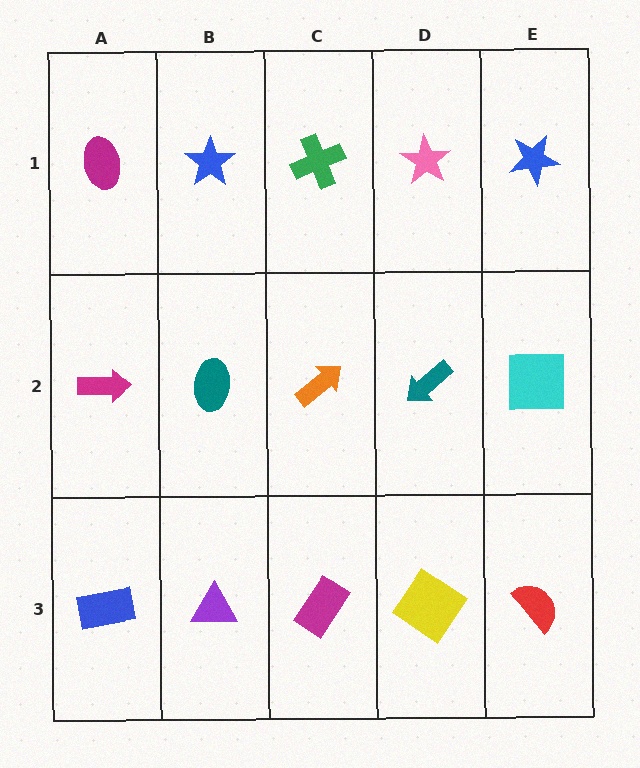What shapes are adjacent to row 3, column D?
A teal arrow (row 2, column D), a magenta rectangle (row 3, column C), a red semicircle (row 3, column E).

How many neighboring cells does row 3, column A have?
2.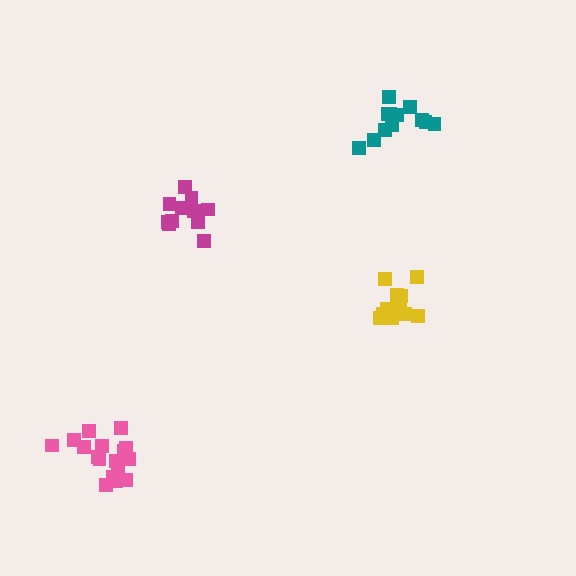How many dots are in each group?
Group 1: 12 dots, Group 2: 13 dots, Group 3: 17 dots, Group 4: 13 dots (55 total).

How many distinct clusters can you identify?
There are 4 distinct clusters.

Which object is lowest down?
The pink cluster is bottommost.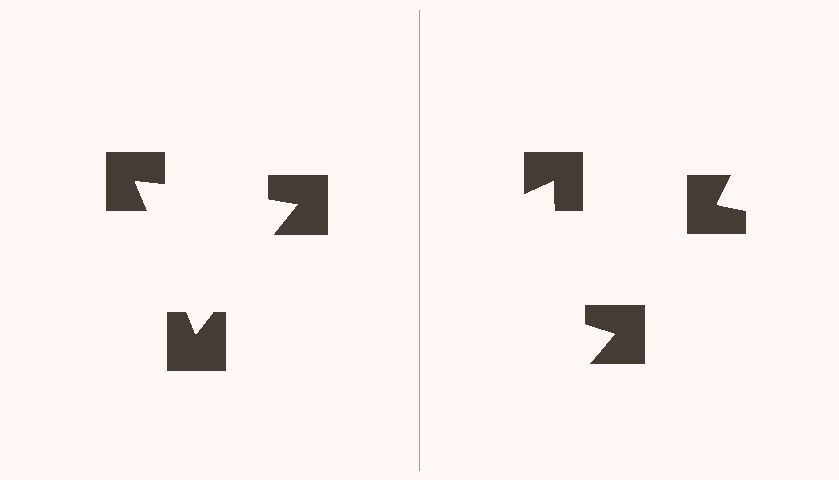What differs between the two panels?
The notched squares are positioned identically on both sides; only the wedge orientations differ. On the left they align to a triangle; on the right they are misaligned.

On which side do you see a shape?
An illusory triangle appears on the left side. On the right side the wedge cuts are rotated, so no coherent shape forms.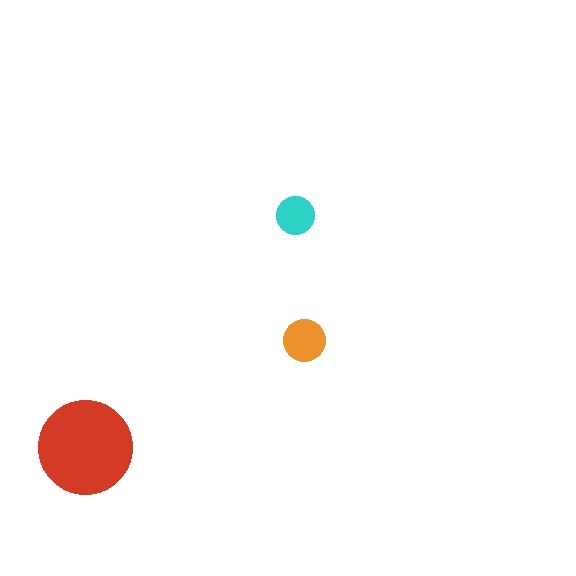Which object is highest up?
The cyan circle is topmost.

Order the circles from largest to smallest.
the red one, the orange one, the cyan one.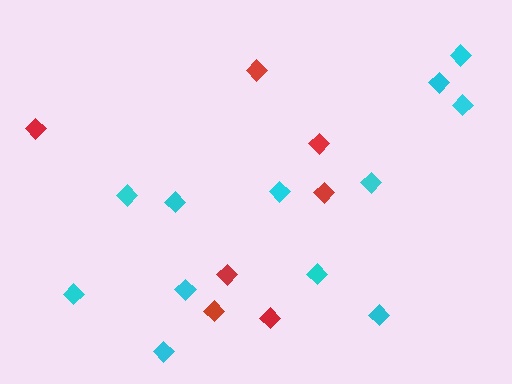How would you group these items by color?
There are 2 groups: one group of red diamonds (7) and one group of cyan diamonds (12).